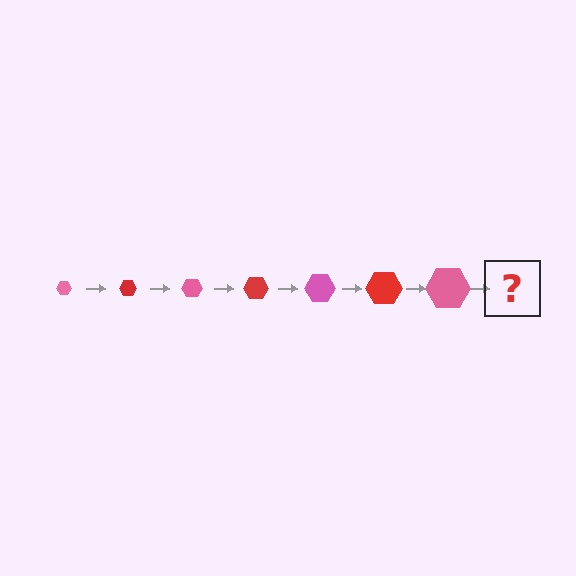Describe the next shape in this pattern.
It should be a red hexagon, larger than the previous one.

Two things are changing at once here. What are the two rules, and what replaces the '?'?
The two rules are that the hexagon grows larger each step and the color cycles through pink and red. The '?' should be a red hexagon, larger than the previous one.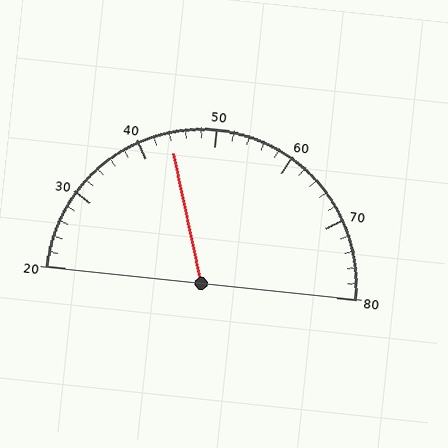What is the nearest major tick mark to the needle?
The nearest major tick mark is 40.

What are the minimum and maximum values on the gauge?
The gauge ranges from 20 to 80.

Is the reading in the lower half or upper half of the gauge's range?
The reading is in the lower half of the range (20 to 80).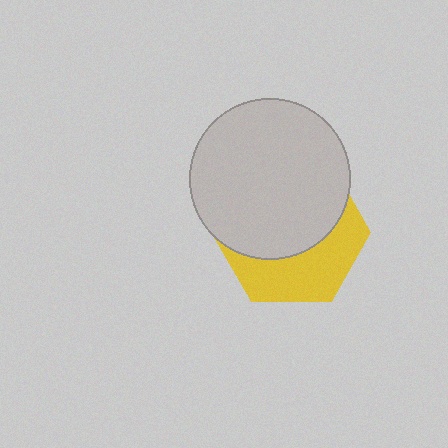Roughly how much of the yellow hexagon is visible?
A small part of it is visible (roughly 40%).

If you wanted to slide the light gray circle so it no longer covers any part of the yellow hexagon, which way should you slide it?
Slide it up — that is the most direct way to separate the two shapes.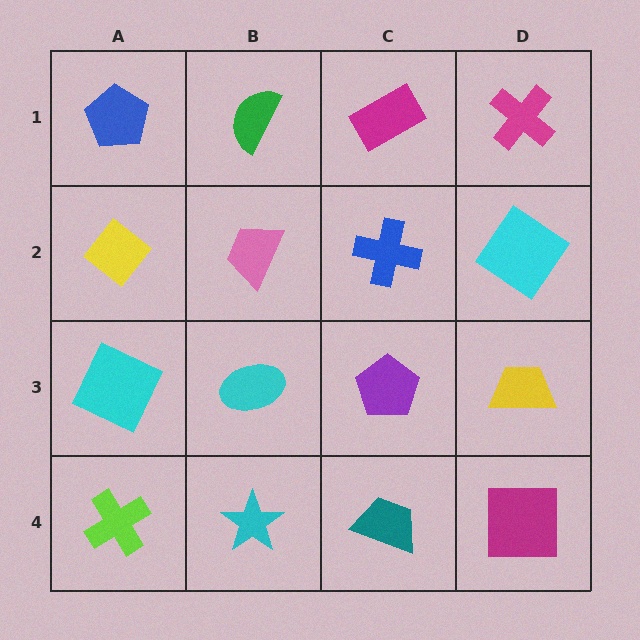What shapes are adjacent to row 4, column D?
A yellow trapezoid (row 3, column D), a teal trapezoid (row 4, column C).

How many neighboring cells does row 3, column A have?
3.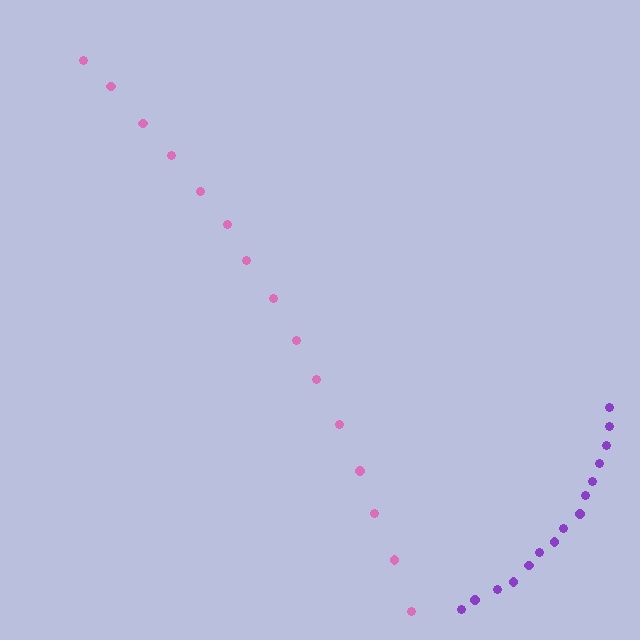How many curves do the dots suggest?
There are 2 distinct paths.